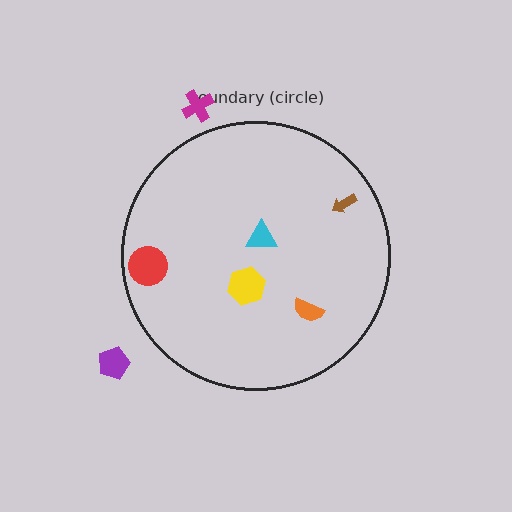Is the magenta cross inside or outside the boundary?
Outside.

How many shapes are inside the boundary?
5 inside, 2 outside.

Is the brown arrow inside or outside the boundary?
Inside.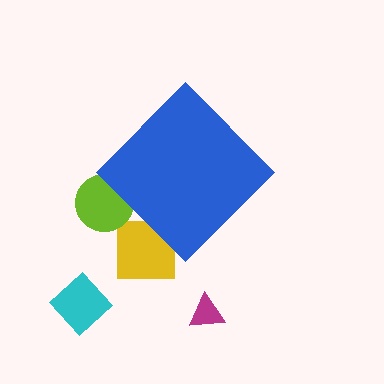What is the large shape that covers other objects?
A blue diamond.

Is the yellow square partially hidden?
Yes, the yellow square is partially hidden behind the blue diamond.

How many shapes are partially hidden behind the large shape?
2 shapes are partially hidden.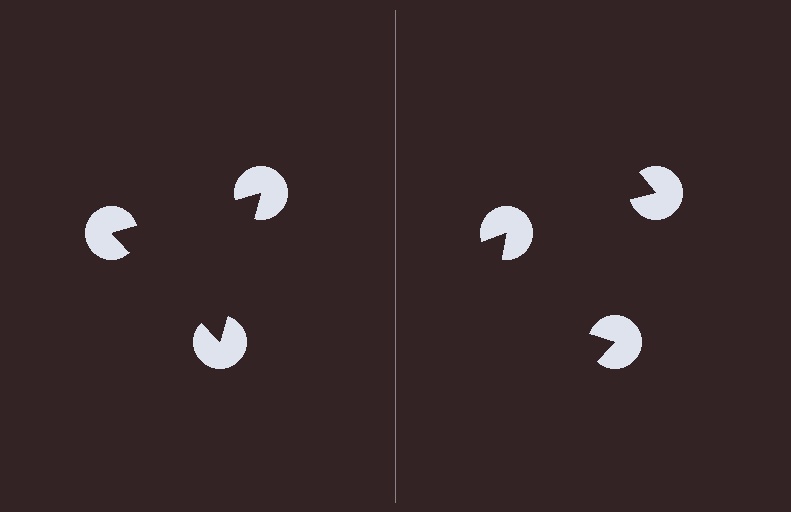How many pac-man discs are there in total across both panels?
6 — 3 on each side.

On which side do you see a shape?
An illusory triangle appears on the left side. On the right side the wedge cuts are rotated, so no coherent shape forms.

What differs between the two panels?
The pac-man discs are positioned identically on both sides; only the wedge orientations differ. On the left they align to a triangle; on the right they are misaligned.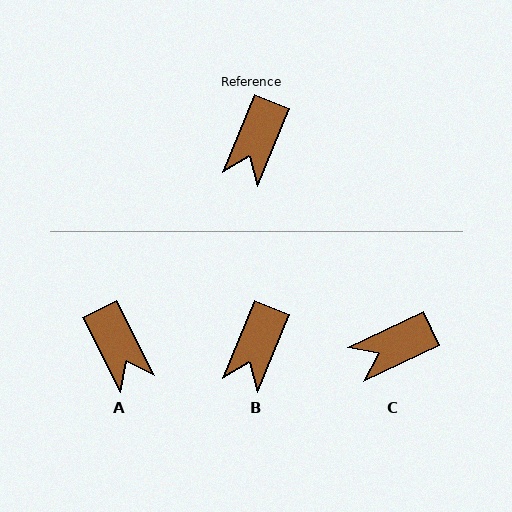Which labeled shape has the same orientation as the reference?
B.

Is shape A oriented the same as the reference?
No, it is off by about 49 degrees.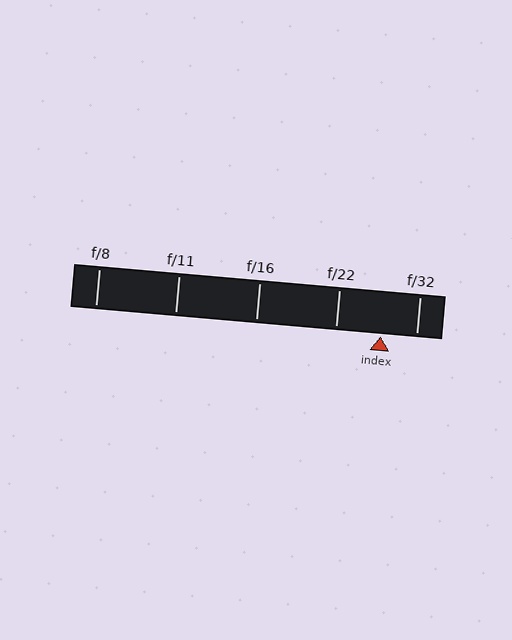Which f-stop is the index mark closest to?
The index mark is closest to f/32.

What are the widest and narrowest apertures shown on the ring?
The widest aperture shown is f/8 and the narrowest is f/32.